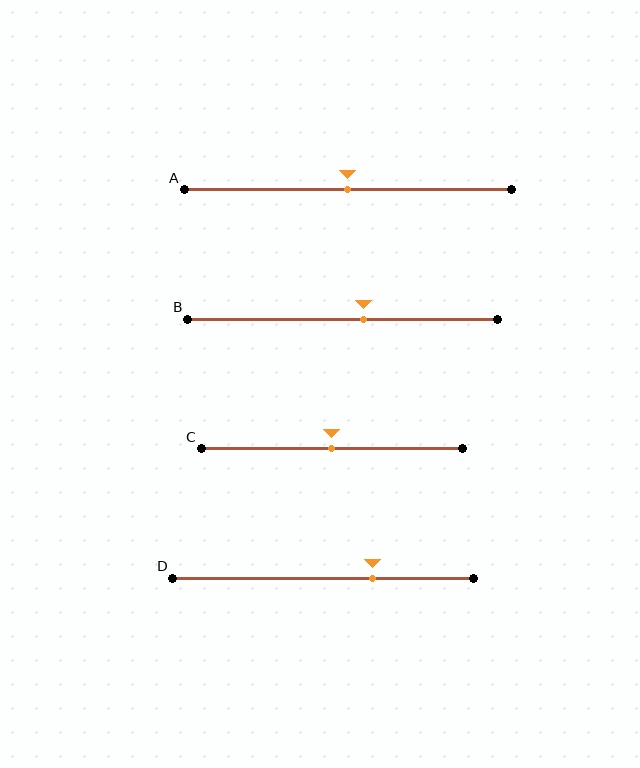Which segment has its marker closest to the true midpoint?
Segment A has its marker closest to the true midpoint.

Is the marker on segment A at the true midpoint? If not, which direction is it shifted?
Yes, the marker on segment A is at the true midpoint.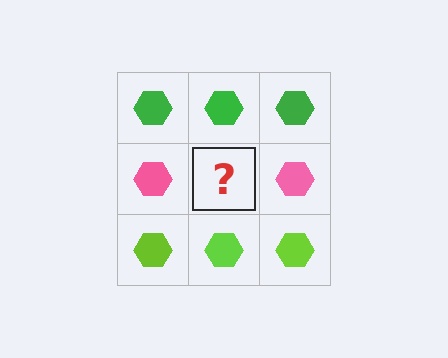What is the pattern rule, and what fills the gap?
The rule is that each row has a consistent color. The gap should be filled with a pink hexagon.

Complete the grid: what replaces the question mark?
The question mark should be replaced with a pink hexagon.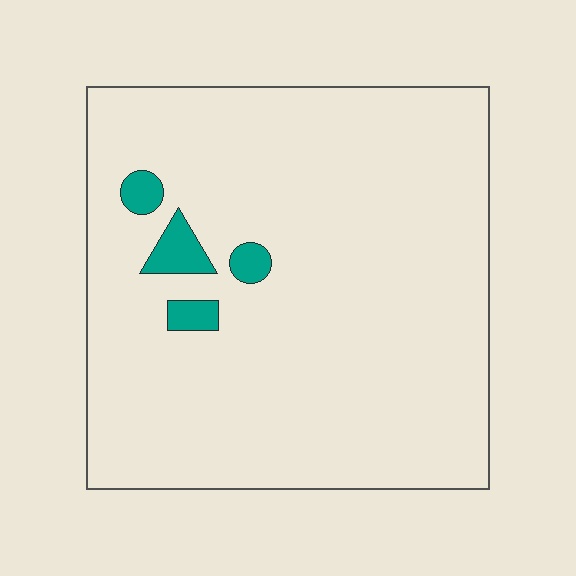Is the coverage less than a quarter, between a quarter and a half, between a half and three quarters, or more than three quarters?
Less than a quarter.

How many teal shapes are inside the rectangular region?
4.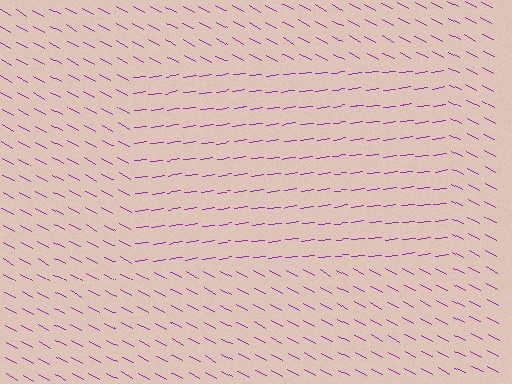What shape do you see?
I see a rectangle.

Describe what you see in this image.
The image is filled with small purple line segments. A rectangle region in the image has lines oriented differently from the surrounding lines, creating a visible texture boundary.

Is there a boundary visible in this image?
Yes, there is a texture boundary formed by a change in line orientation.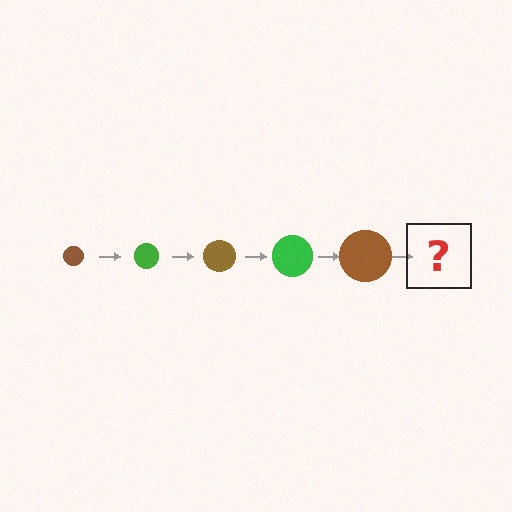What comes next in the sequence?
The next element should be a green circle, larger than the previous one.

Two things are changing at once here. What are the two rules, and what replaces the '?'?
The two rules are that the circle grows larger each step and the color cycles through brown and green. The '?' should be a green circle, larger than the previous one.